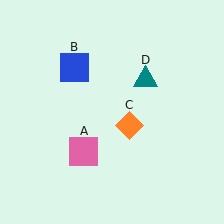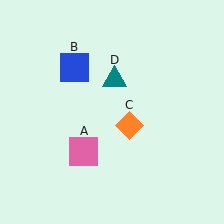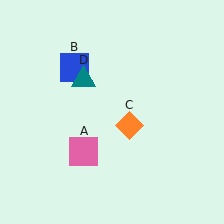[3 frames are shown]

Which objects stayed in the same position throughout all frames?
Pink square (object A) and blue square (object B) and orange diamond (object C) remained stationary.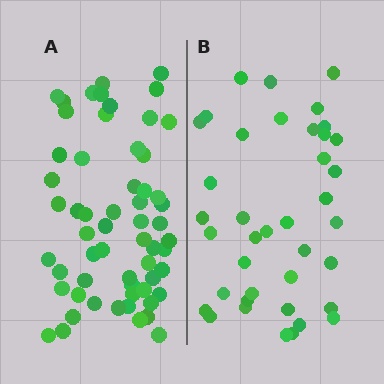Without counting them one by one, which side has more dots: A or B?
Region A (the left region) has more dots.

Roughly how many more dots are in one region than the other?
Region A has approximately 20 more dots than region B.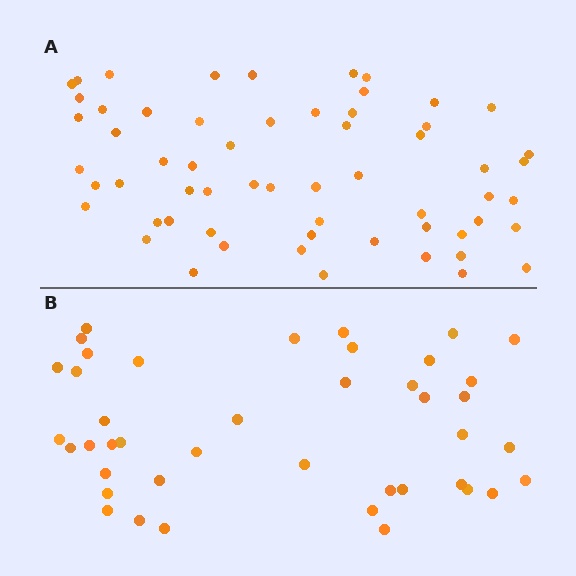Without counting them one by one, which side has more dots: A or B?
Region A (the top region) has more dots.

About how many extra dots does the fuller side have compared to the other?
Region A has approximately 20 more dots than region B.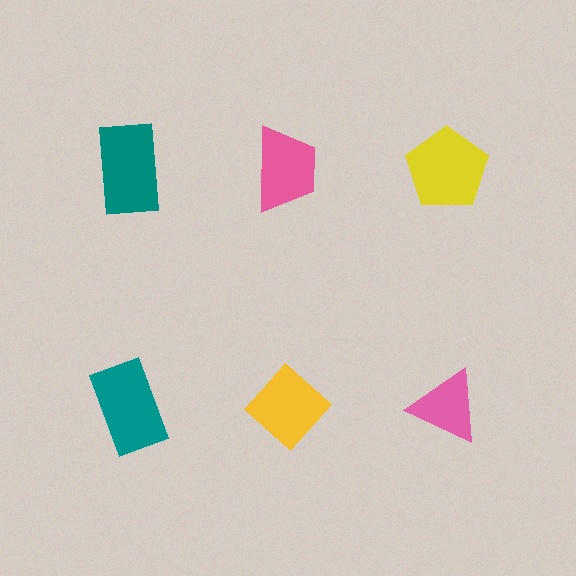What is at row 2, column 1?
A teal rectangle.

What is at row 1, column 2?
A pink trapezoid.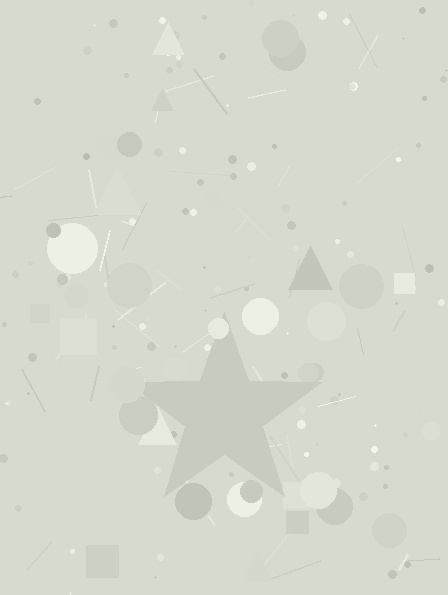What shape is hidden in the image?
A star is hidden in the image.